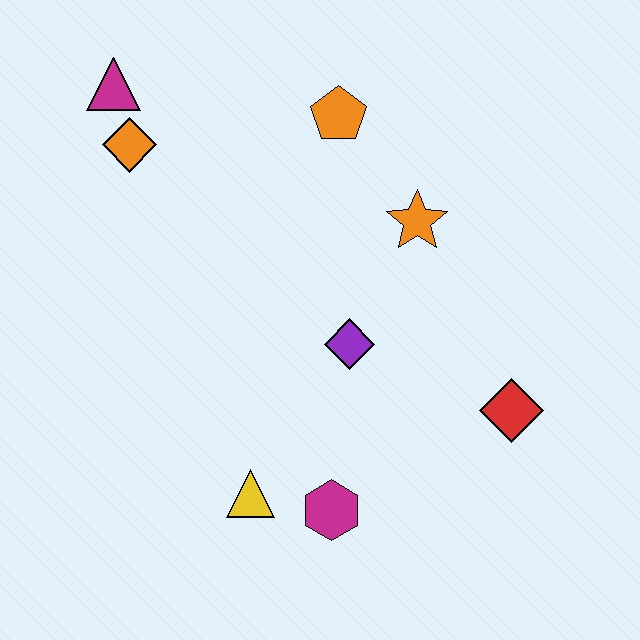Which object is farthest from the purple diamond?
The magenta triangle is farthest from the purple diamond.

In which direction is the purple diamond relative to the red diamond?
The purple diamond is to the left of the red diamond.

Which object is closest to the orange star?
The orange pentagon is closest to the orange star.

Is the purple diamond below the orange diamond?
Yes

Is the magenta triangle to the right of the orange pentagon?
No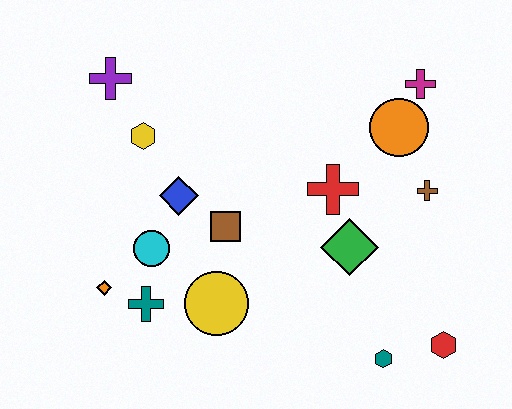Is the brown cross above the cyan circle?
Yes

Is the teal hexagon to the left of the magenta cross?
Yes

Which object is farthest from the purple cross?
The red hexagon is farthest from the purple cross.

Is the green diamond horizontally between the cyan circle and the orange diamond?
No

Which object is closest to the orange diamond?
The teal cross is closest to the orange diamond.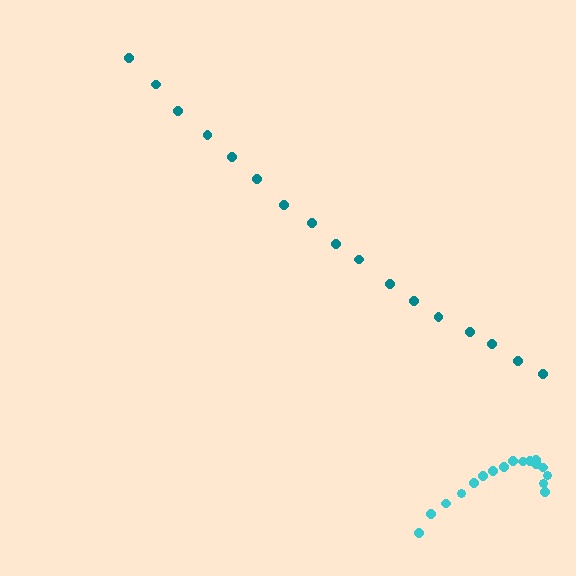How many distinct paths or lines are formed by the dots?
There are 2 distinct paths.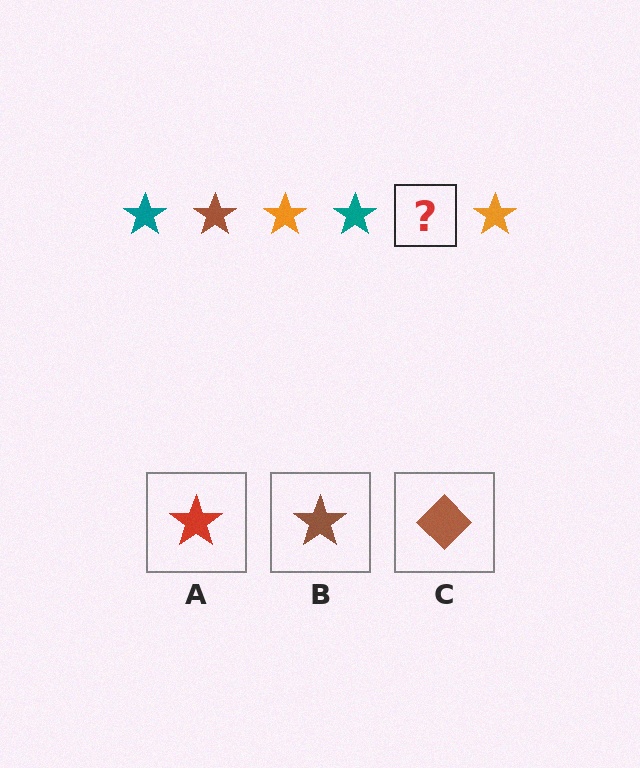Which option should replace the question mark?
Option B.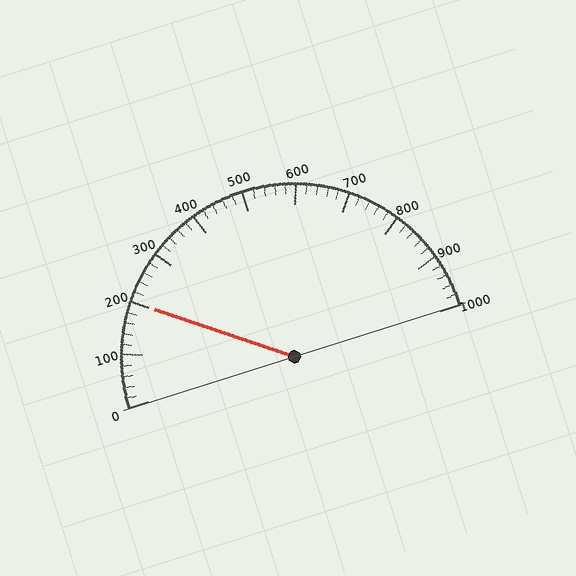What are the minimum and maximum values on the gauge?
The gauge ranges from 0 to 1000.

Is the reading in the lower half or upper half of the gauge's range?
The reading is in the lower half of the range (0 to 1000).